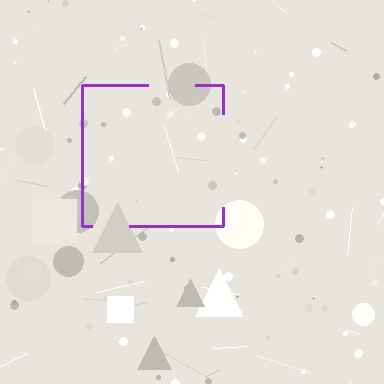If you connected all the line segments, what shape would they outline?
They would outline a square.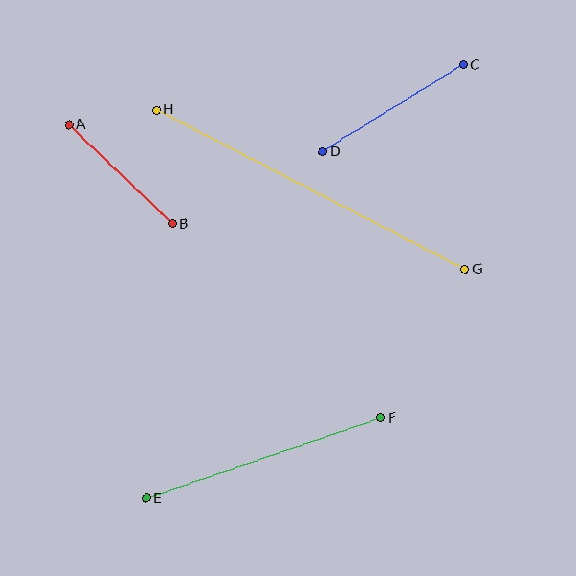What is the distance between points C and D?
The distance is approximately 165 pixels.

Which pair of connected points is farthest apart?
Points G and H are farthest apart.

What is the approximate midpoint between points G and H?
The midpoint is at approximately (311, 190) pixels.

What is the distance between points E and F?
The distance is approximately 248 pixels.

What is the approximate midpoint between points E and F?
The midpoint is at approximately (263, 458) pixels.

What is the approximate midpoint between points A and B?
The midpoint is at approximately (120, 174) pixels.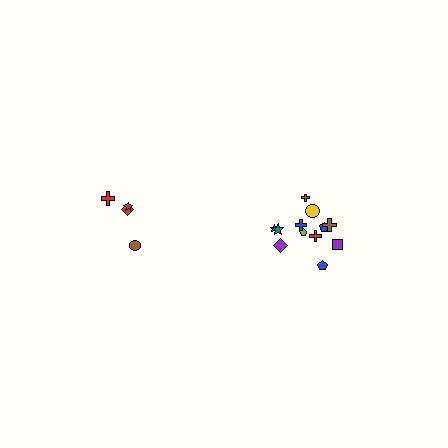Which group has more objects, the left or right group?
The right group.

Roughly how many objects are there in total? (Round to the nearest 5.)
Roughly 15 objects in total.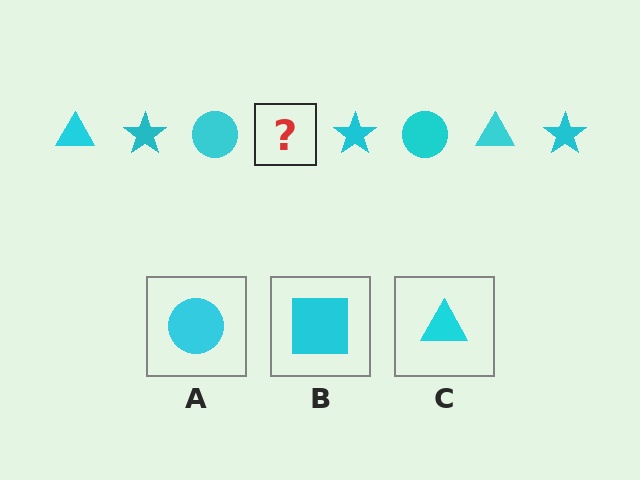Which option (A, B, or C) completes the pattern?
C.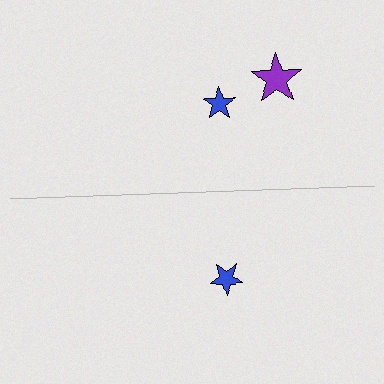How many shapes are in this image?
There are 3 shapes in this image.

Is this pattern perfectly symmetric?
No, the pattern is not perfectly symmetric. A purple star is missing from the bottom side.